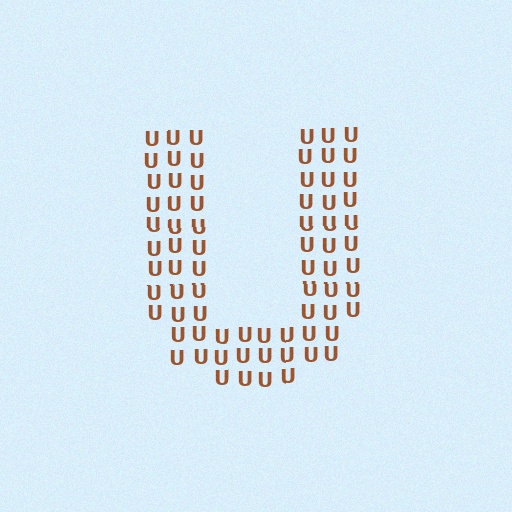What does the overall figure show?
The overall figure shows the letter U.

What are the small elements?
The small elements are letter U's.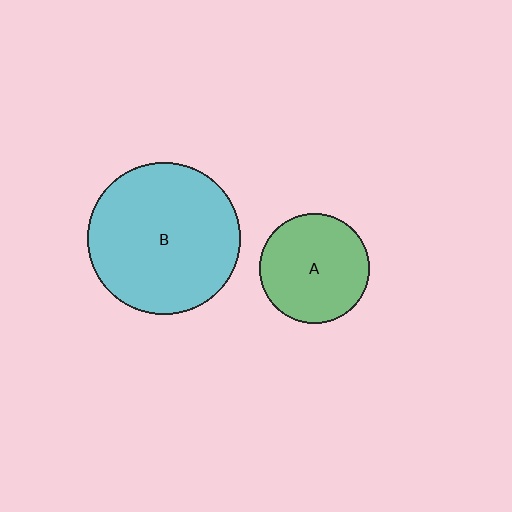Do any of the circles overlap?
No, none of the circles overlap.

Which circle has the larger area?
Circle B (cyan).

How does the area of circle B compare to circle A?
Approximately 1.9 times.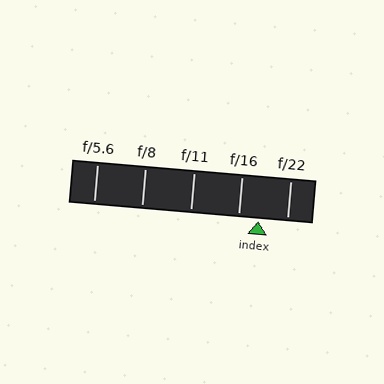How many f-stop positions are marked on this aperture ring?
There are 5 f-stop positions marked.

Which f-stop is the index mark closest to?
The index mark is closest to f/16.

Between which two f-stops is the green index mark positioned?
The index mark is between f/16 and f/22.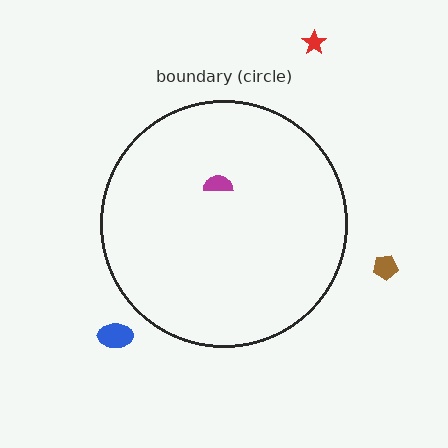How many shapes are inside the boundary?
1 inside, 3 outside.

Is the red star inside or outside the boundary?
Outside.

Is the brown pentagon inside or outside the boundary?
Outside.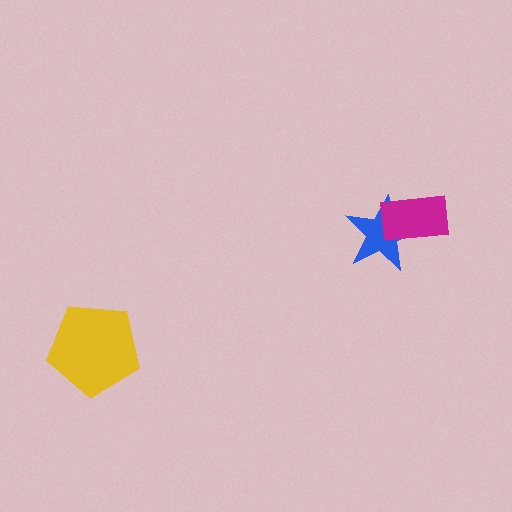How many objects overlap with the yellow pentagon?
0 objects overlap with the yellow pentagon.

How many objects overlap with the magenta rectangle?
1 object overlaps with the magenta rectangle.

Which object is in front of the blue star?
The magenta rectangle is in front of the blue star.